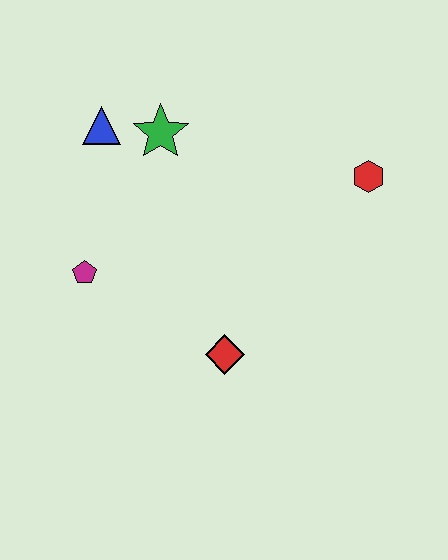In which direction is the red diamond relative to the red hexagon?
The red diamond is below the red hexagon.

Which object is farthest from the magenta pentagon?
The red hexagon is farthest from the magenta pentagon.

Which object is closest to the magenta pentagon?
The blue triangle is closest to the magenta pentagon.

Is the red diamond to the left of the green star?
No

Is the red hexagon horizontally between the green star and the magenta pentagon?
No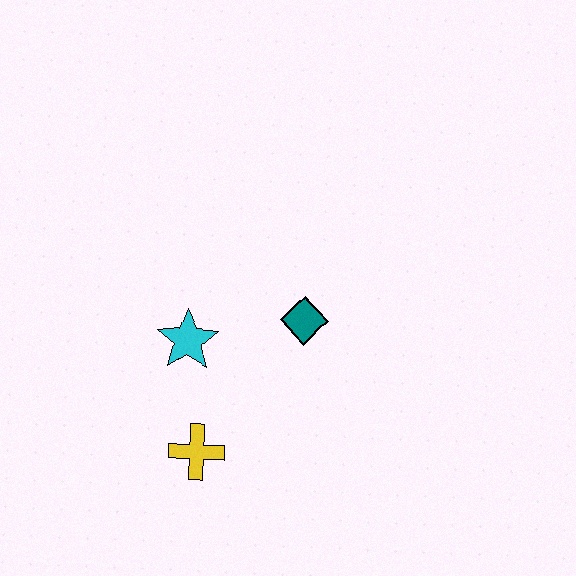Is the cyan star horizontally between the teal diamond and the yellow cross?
No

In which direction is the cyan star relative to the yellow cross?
The cyan star is above the yellow cross.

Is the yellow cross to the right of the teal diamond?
No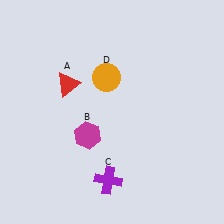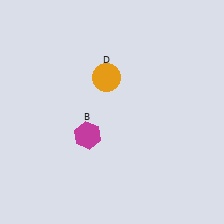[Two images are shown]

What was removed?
The red triangle (A), the purple cross (C) were removed in Image 2.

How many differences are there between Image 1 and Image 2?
There are 2 differences between the two images.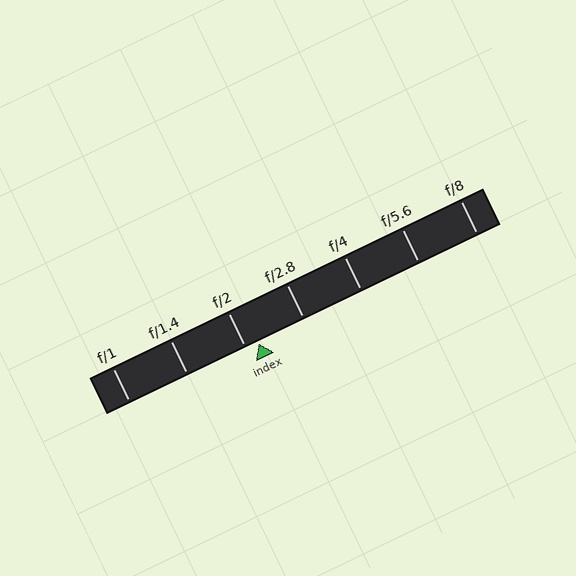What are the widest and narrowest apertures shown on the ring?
The widest aperture shown is f/1 and the narrowest is f/8.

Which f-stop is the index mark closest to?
The index mark is closest to f/2.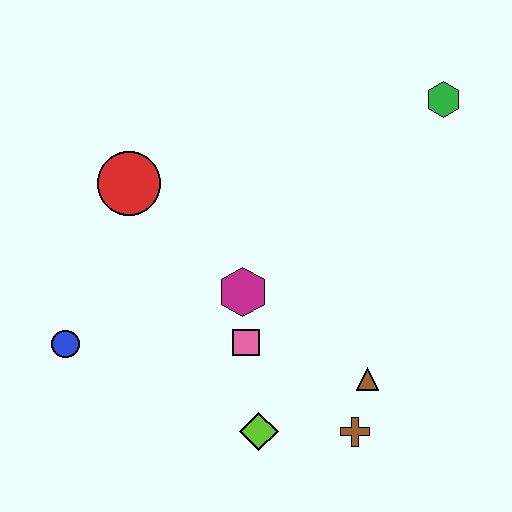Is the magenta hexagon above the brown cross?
Yes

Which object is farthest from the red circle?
The brown cross is farthest from the red circle.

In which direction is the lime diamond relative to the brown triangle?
The lime diamond is to the left of the brown triangle.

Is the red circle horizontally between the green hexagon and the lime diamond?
No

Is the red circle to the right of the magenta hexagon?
No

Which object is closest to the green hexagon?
The magenta hexagon is closest to the green hexagon.